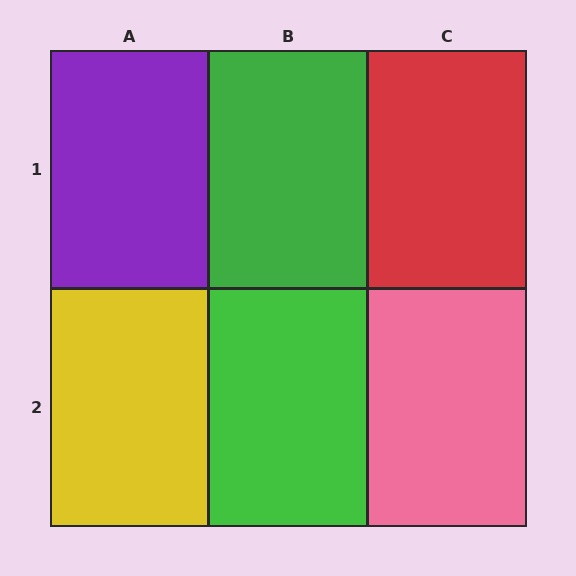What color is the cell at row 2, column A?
Yellow.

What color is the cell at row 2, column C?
Pink.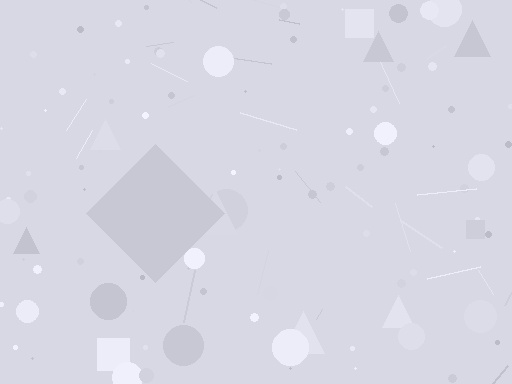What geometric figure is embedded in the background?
A diamond is embedded in the background.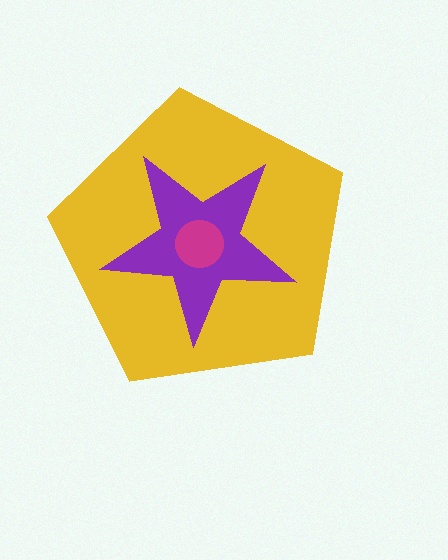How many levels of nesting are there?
3.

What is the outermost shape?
The yellow pentagon.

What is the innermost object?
The magenta circle.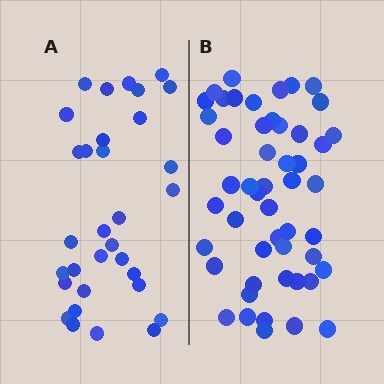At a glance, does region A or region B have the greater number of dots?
Region B (the right region) has more dots.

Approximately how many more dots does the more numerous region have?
Region B has approximately 20 more dots than region A.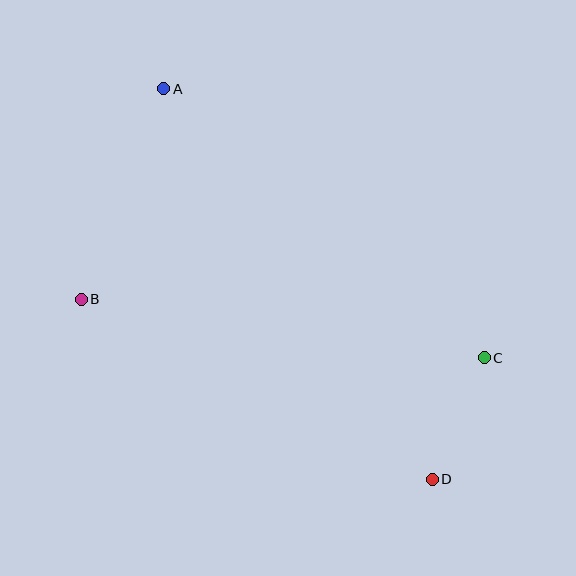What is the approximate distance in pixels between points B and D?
The distance between B and D is approximately 394 pixels.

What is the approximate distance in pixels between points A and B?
The distance between A and B is approximately 226 pixels.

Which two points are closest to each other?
Points C and D are closest to each other.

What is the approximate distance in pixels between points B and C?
The distance between B and C is approximately 407 pixels.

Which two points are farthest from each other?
Points A and D are farthest from each other.